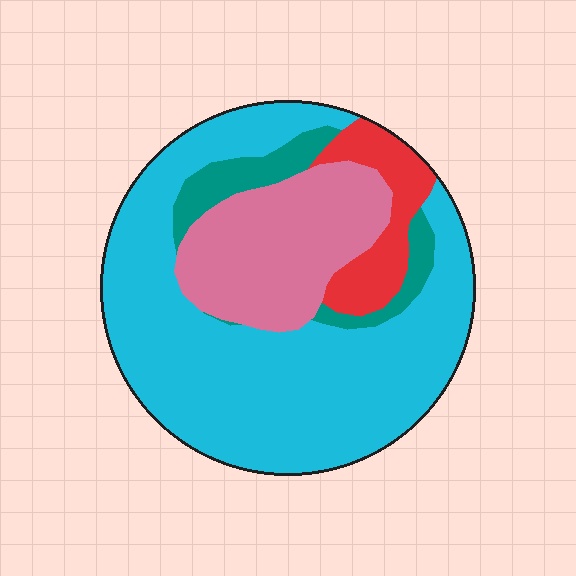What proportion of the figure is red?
Red takes up less than a sixth of the figure.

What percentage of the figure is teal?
Teal takes up less than a quarter of the figure.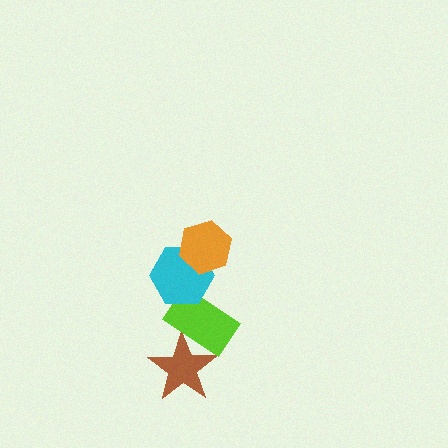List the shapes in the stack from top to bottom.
From top to bottom: the orange hexagon, the cyan hexagon, the lime rectangle, the brown star.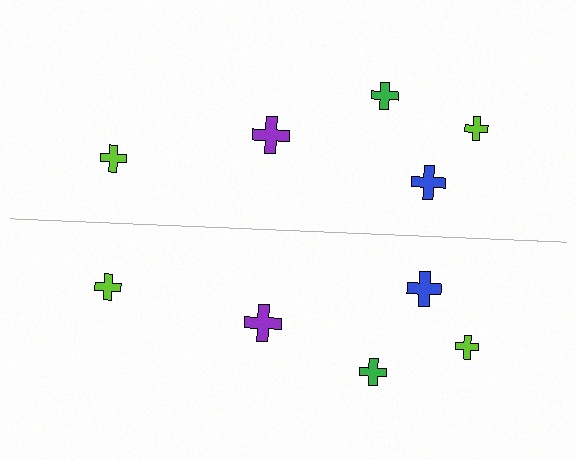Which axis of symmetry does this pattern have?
The pattern has a horizontal axis of symmetry running through the center of the image.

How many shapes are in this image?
There are 10 shapes in this image.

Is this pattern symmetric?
Yes, this pattern has bilateral (reflection) symmetry.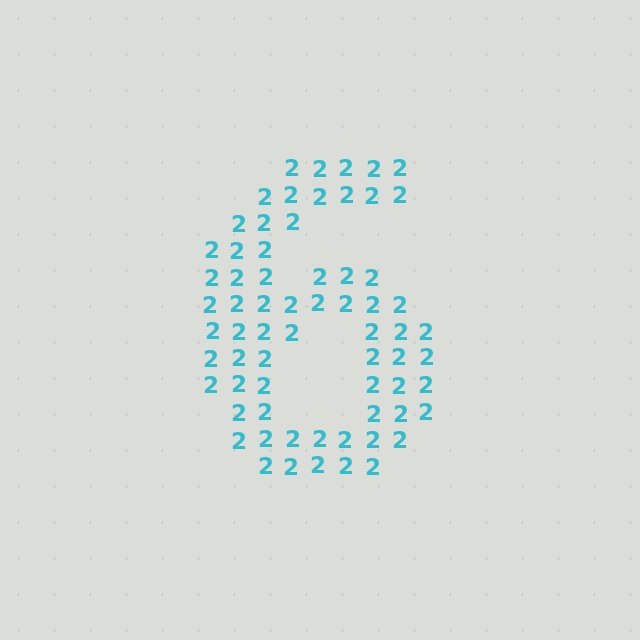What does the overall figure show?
The overall figure shows the digit 6.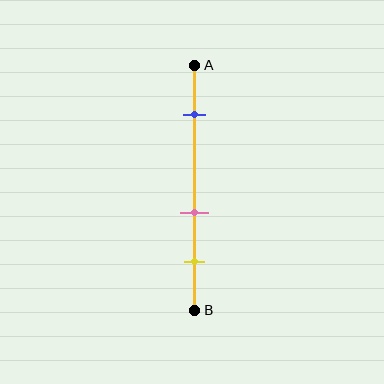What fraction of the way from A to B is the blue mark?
The blue mark is approximately 20% (0.2) of the way from A to B.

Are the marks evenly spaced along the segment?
No, the marks are not evenly spaced.